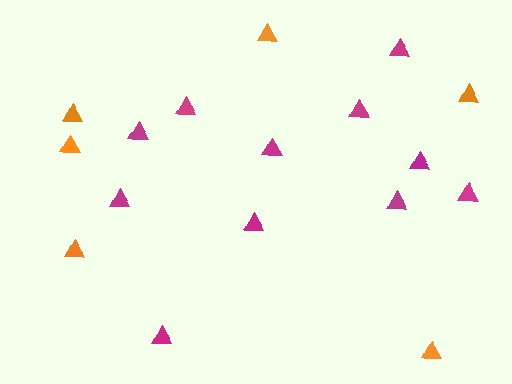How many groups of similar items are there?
There are 2 groups: one group of magenta triangles (11) and one group of orange triangles (6).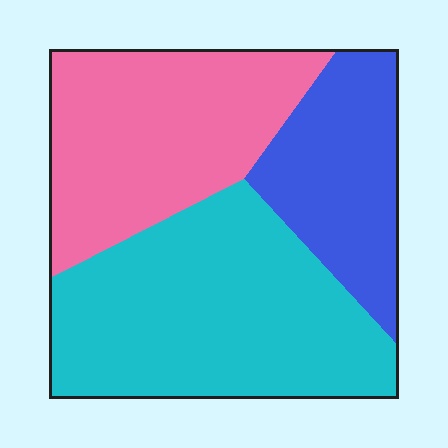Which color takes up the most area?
Cyan, at roughly 45%.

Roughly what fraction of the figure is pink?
Pink covers 34% of the figure.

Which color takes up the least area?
Blue, at roughly 20%.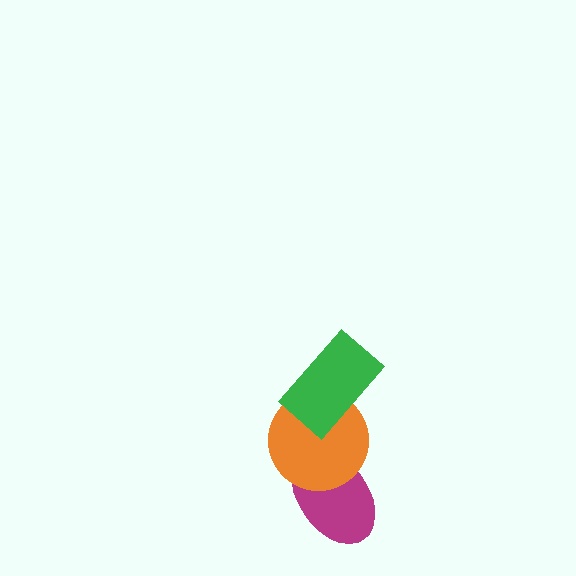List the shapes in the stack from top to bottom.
From top to bottom: the green rectangle, the orange circle, the magenta ellipse.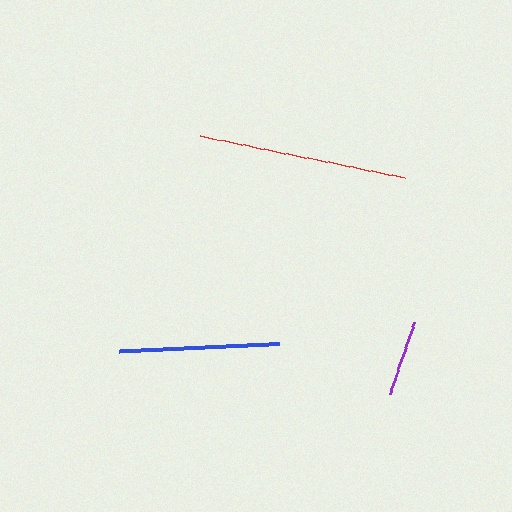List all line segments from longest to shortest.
From longest to shortest: red, blue, purple.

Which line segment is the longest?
The red line is the longest at approximately 208 pixels.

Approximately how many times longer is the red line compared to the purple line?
The red line is approximately 2.7 times the length of the purple line.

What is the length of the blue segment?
The blue segment is approximately 159 pixels long.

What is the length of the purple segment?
The purple segment is approximately 76 pixels long.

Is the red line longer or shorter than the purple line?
The red line is longer than the purple line.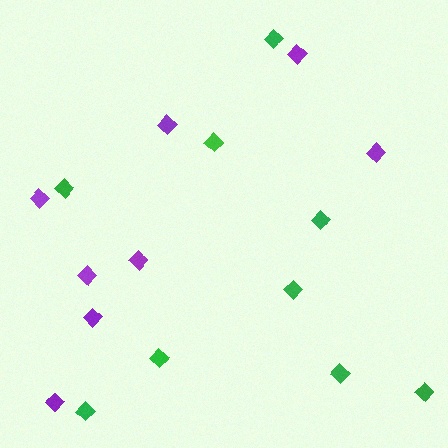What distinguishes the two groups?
There are 2 groups: one group of green diamonds (9) and one group of purple diamonds (8).